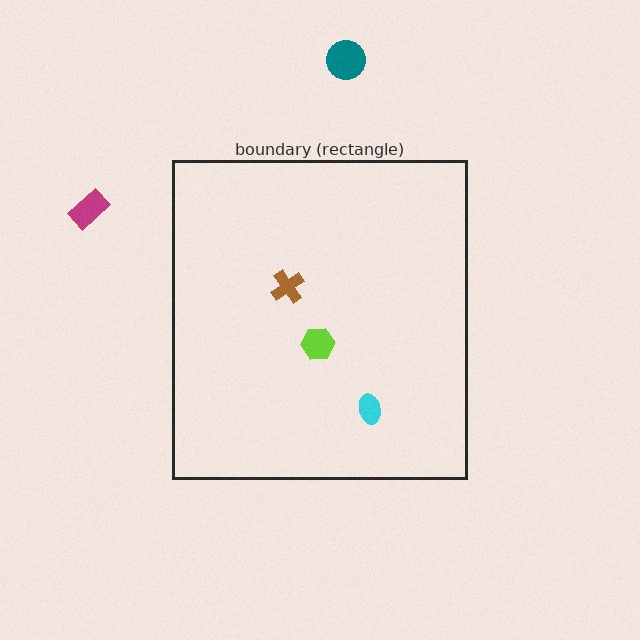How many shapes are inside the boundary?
3 inside, 2 outside.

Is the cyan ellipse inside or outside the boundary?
Inside.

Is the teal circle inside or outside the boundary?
Outside.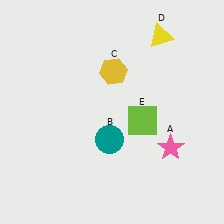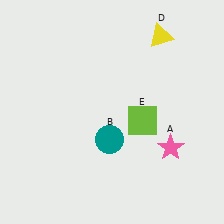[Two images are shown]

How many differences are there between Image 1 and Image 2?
There is 1 difference between the two images.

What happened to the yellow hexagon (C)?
The yellow hexagon (C) was removed in Image 2. It was in the top-right area of Image 1.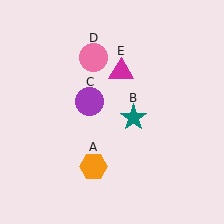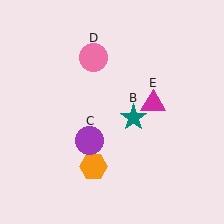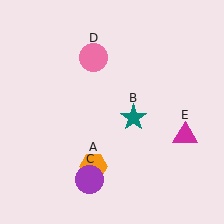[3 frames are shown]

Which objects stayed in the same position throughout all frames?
Orange hexagon (object A) and teal star (object B) and pink circle (object D) remained stationary.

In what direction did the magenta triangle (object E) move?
The magenta triangle (object E) moved down and to the right.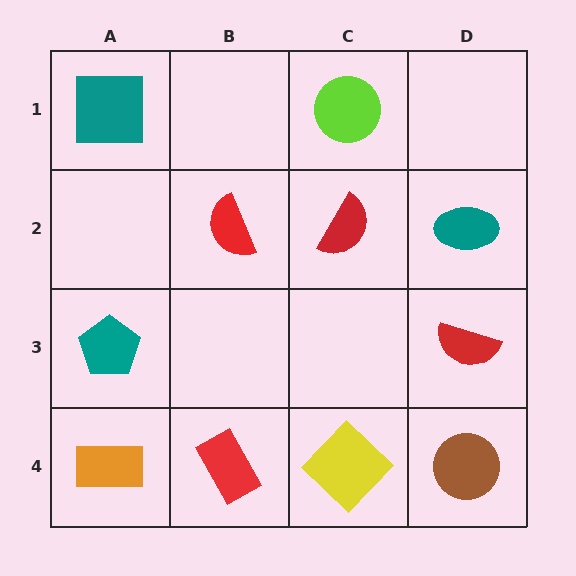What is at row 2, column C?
A red semicircle.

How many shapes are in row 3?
2 shapes.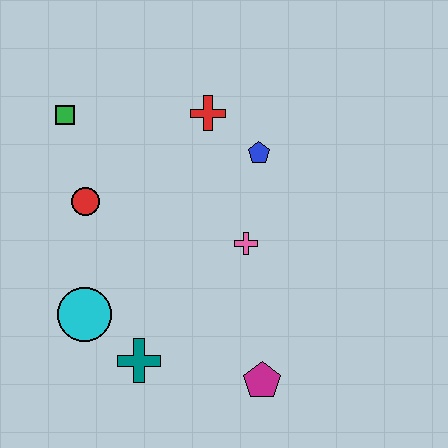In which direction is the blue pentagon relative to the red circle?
The blue pentagon is to the right of the red circle.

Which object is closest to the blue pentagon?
The red cross is closest to the blue pentagon.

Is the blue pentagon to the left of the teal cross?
No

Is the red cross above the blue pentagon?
Yes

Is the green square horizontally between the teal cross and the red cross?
No